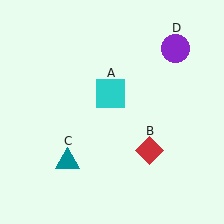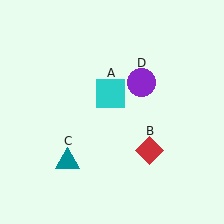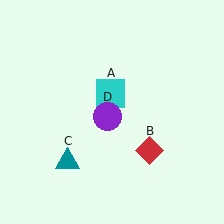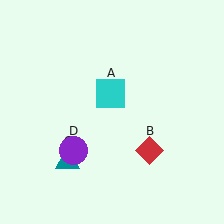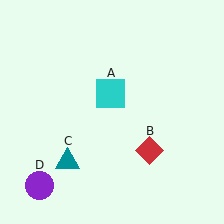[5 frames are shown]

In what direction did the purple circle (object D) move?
The purple circle (object D) moved down and to the left.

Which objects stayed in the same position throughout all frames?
Cyan square (object A) and red diamond (object B) and teal triangle (object C) remained stationary.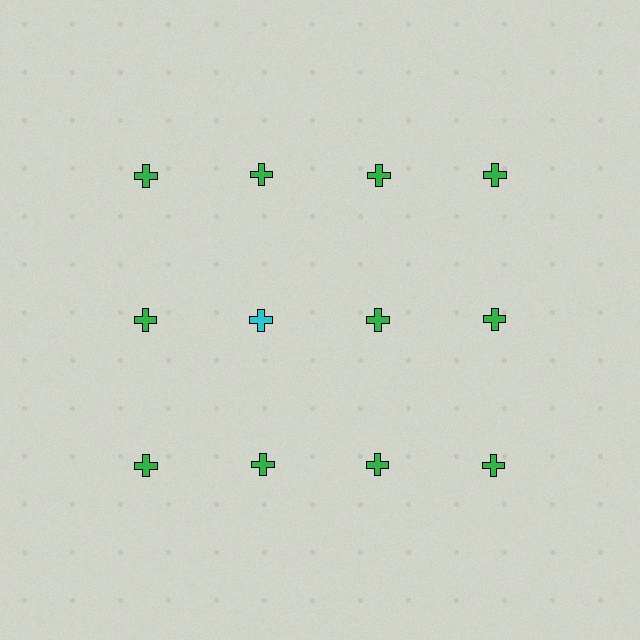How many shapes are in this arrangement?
There are 12 shapes arranged in a grid pattern.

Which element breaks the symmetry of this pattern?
The cyan cross in the second row, second from left column breaks the symmetry. All other shapes are green crosses.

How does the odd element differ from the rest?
It has a different color: cyan instead of green.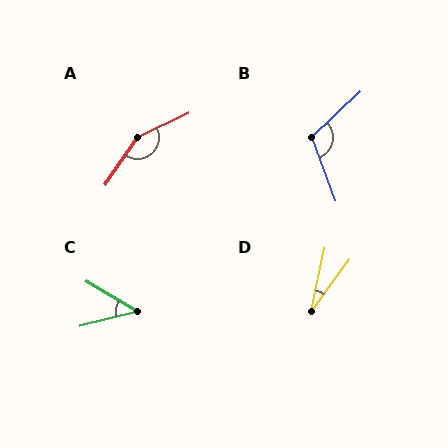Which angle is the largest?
A, at approximately 150 degrees.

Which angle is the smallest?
D, at approximately 24 degrees.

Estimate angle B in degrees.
Approximately 113 degrees.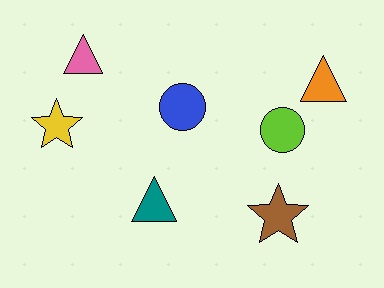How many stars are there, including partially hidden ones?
There are 2 stars.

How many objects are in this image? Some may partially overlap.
There are 7 objects.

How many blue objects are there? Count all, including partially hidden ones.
There is 1 blue object.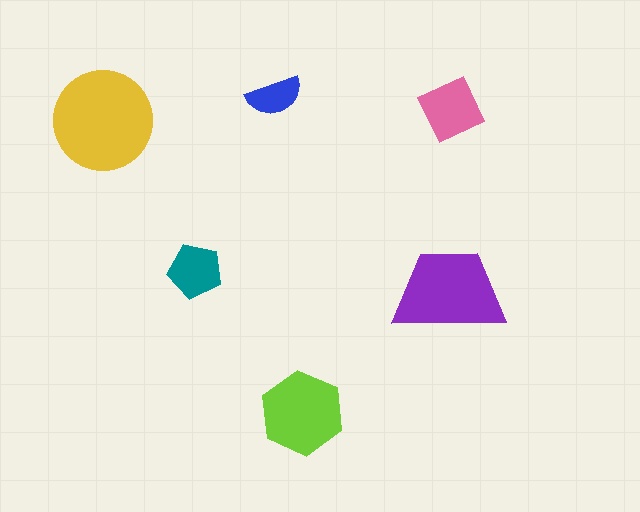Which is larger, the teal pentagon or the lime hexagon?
The lime hexagon.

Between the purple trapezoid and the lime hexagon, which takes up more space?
The purple trapezoid.